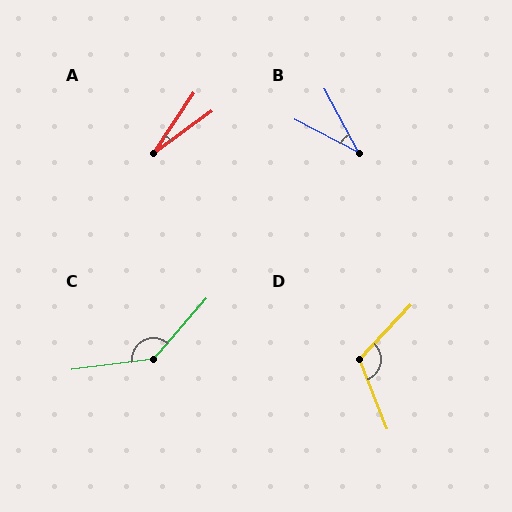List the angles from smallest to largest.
A (21°), B (35°), D (115°), C (139°).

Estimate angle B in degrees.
Approximately 35 degrees.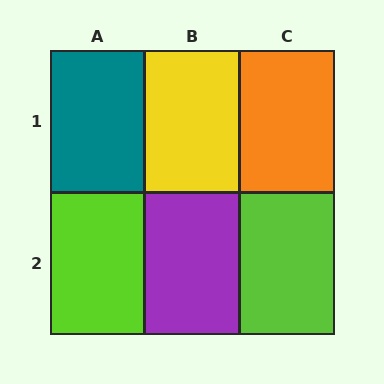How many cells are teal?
1 cell is teal.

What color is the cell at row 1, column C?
Orange.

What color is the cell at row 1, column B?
Yellow.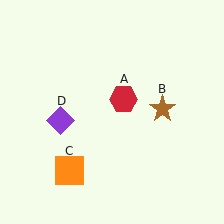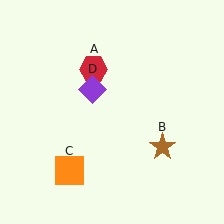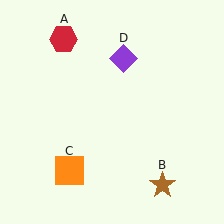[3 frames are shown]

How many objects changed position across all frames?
3 objects changed position: red hexagon (object A), brown star (object B), purple diamond (object D).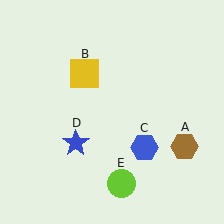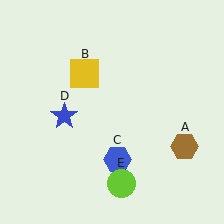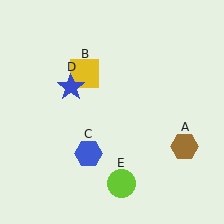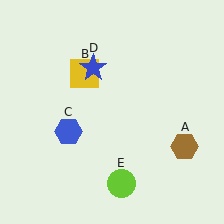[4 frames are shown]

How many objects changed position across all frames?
2 objects changed position: blue hexagon (object C), blue star (object D).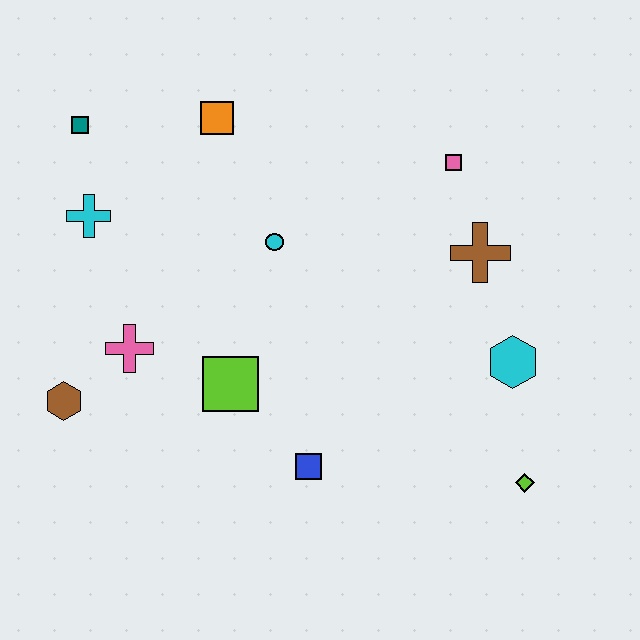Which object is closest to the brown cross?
The pink square is closest to the brown cross.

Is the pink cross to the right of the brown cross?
No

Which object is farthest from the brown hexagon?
The lime diamond is farthest from the brown hexagon.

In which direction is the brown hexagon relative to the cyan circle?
The brown hexagon is to the left of the cyan circle.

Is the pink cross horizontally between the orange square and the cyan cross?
Yes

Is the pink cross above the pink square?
No